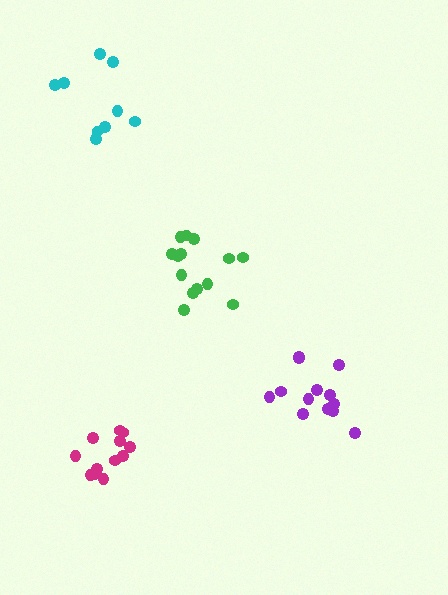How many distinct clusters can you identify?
There are 4 distinct clusters.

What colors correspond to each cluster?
The clusters are colored: cyan, purple, green, magenta.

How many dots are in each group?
Group 1: 9 dots, Group 2: 13 dots, Group 3: 14 dots, Group 4: 12 dots (48 total).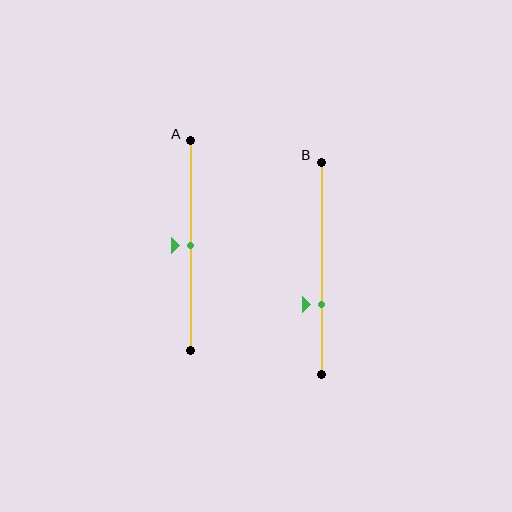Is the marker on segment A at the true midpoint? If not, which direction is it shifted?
Yes, the marker on segment A is at the true midpoint.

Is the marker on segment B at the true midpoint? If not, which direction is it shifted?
No, the marker on segment B is shifted downward by about 17% of the segment length.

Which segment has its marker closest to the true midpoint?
Segment A has its marker closest to the true midpoint.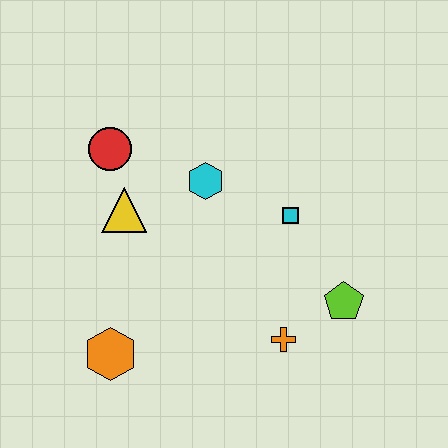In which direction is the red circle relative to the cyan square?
The red circle is to the left of the cyan square.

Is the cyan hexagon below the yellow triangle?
No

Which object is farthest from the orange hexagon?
The lime pentagon is farthest from the orange hexagon.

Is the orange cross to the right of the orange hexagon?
Yes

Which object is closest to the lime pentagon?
The orange cross is closest to the lime pentagon.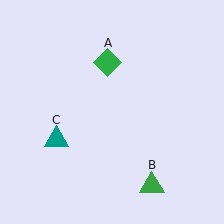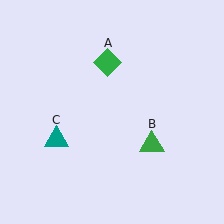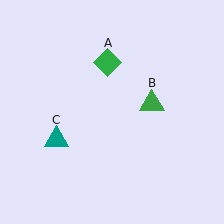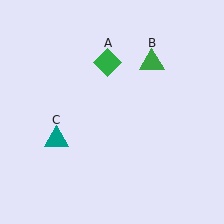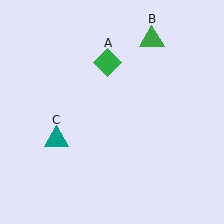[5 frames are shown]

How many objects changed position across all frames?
1 object changed position: green triangle (object B).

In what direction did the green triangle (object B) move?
The green triangle (object B) moved up.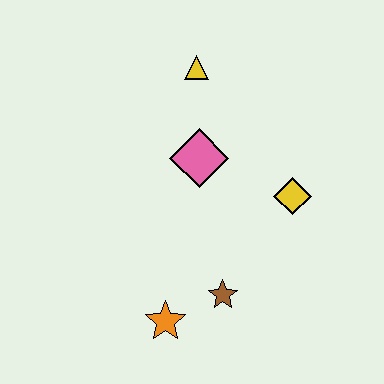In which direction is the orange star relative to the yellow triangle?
The orange star is below the yellow triangle.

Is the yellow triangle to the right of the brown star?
No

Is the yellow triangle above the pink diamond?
Yes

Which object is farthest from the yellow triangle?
The orange star is farthest from the yellow triangle.